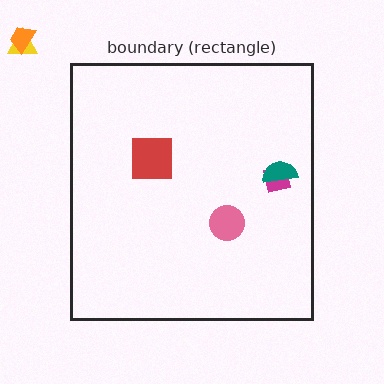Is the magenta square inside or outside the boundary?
Inside.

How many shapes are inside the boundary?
4 inside, 2 outside.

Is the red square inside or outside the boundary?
Inside.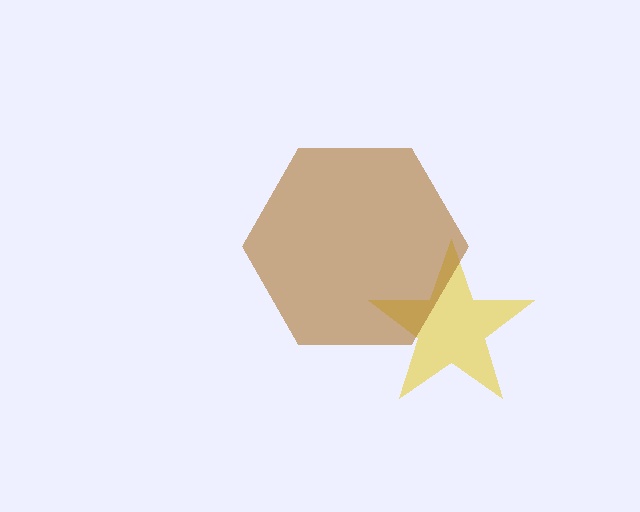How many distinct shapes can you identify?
There are 2 distinct shapes: a yellow star, a brown hexagon.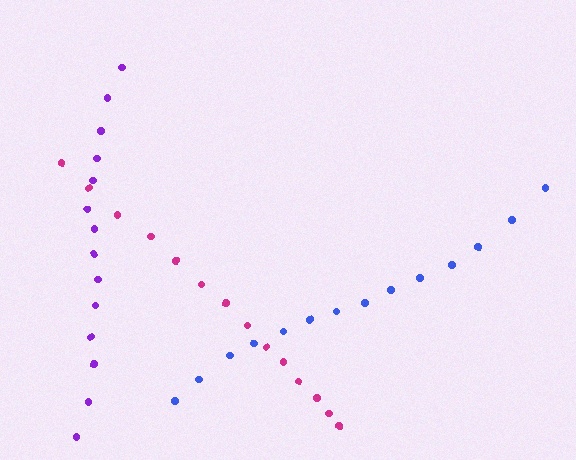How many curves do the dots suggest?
There are 3 distinct paths.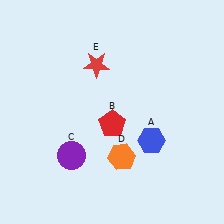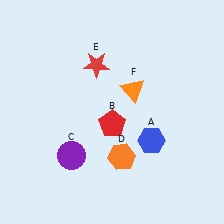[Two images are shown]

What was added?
An orange triangle (F) was added in Image 2.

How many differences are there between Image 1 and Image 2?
There is 1 difference between the two images.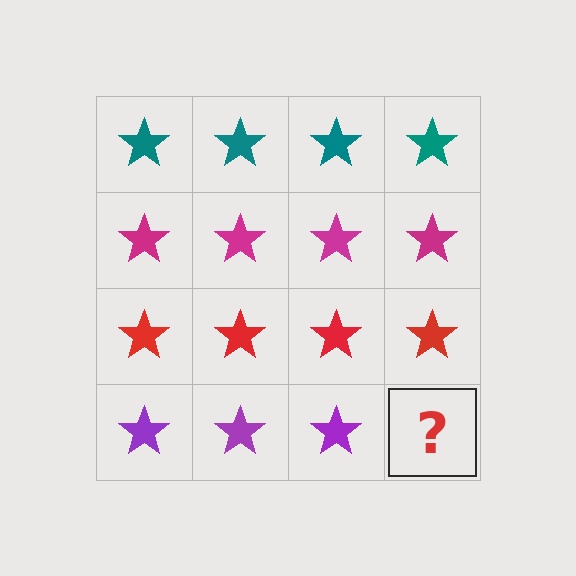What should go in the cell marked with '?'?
The missing cell should contain a purple star.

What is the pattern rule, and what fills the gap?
The rule is that each row has a consistent color. The gap should be filled with a purple star.